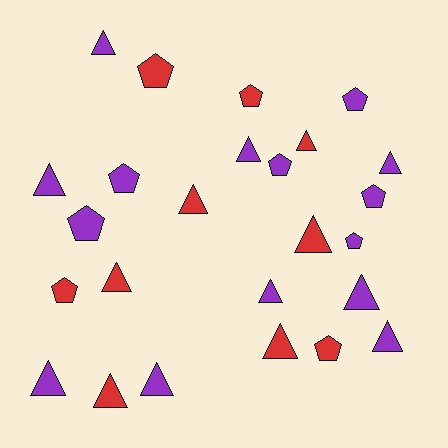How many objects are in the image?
There are 25 objects.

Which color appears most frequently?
Purple, with 15 objects.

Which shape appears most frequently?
Triangle, with 15 objects.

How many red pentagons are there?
There are 4 red pentagons.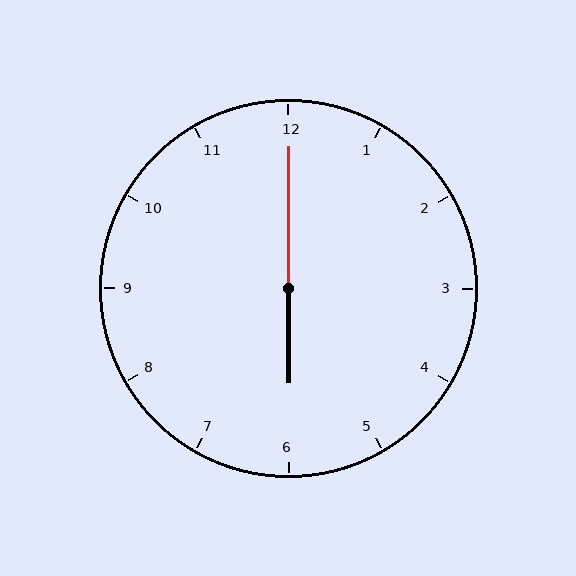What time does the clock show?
6:00.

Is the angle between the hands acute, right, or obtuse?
It is obtuse.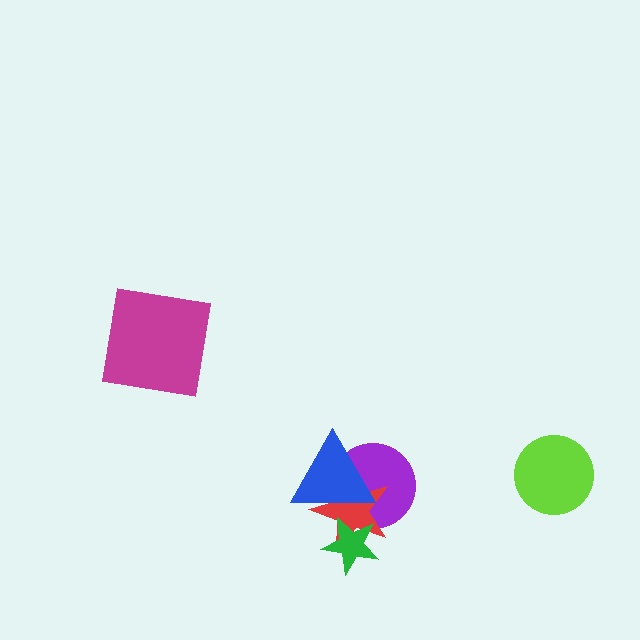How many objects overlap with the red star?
3 objects overlap with the red star.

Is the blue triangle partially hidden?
Yes, it is partially covered by another shape.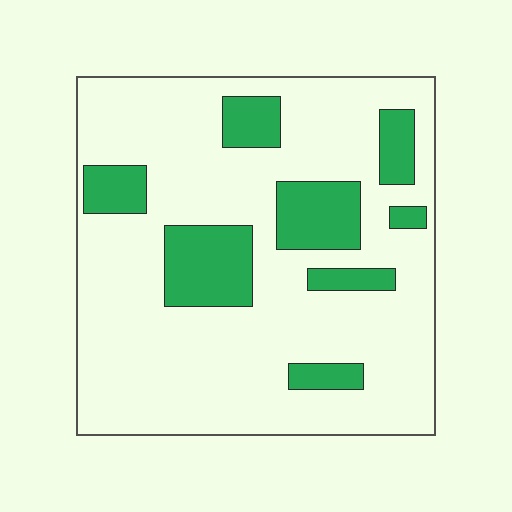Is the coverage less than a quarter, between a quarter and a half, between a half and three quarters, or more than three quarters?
Less than a quarter.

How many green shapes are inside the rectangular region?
8.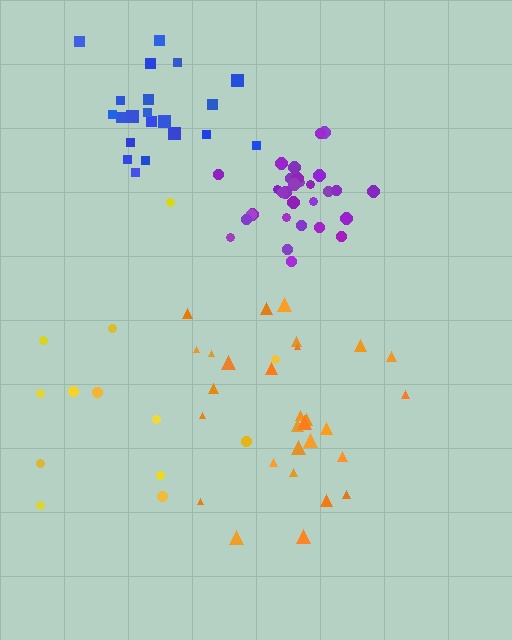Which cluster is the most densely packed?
Purple.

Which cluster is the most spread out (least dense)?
Yellow.